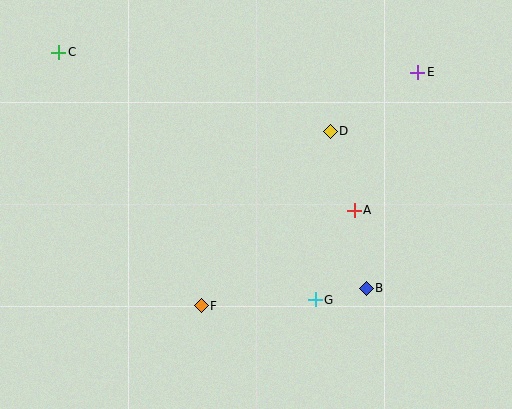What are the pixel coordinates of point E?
Point E is at (418, 72).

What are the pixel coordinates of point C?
Point C is at (59, 52).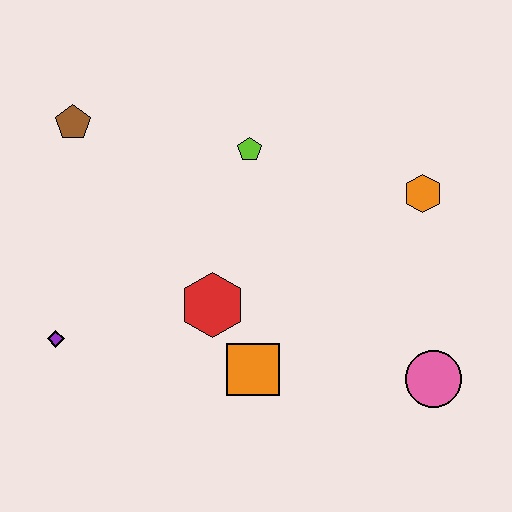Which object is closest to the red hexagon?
The orange square is closest to the red hexagon.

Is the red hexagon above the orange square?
Yes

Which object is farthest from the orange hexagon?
The purple diamond is farthest from the orange hexagon.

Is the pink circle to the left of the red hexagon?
No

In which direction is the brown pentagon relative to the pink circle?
The brown pentagon is to the left of the pink circle.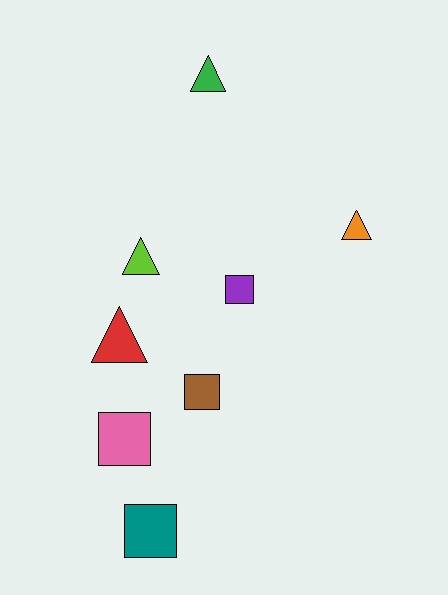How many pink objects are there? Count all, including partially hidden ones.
There is 1 pink object.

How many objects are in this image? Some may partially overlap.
There are 8 objects.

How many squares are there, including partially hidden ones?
There are 4 squares.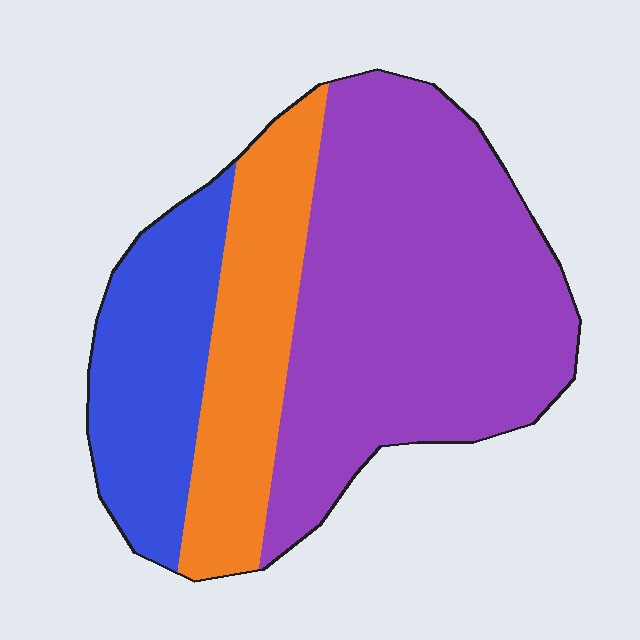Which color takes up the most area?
Purple, at roughly 55%.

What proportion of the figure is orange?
Orange covers roughly 25% of the figure.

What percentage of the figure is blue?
Blue takes up about one fifth (1/5) of the figure.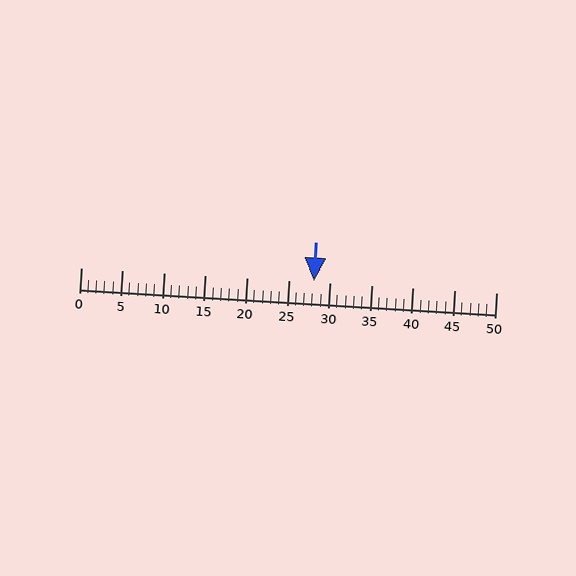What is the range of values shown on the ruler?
The ruler shows values from 0 to 50.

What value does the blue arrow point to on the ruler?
The blue arrow points to approximately 28.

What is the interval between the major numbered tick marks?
The major tick marks are spaced 5 units apart.